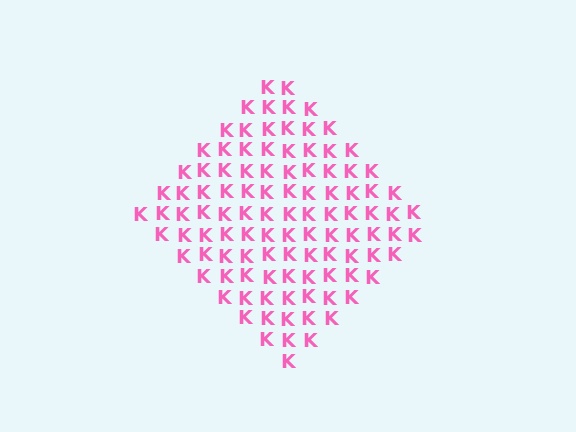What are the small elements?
The small elements are letter K's.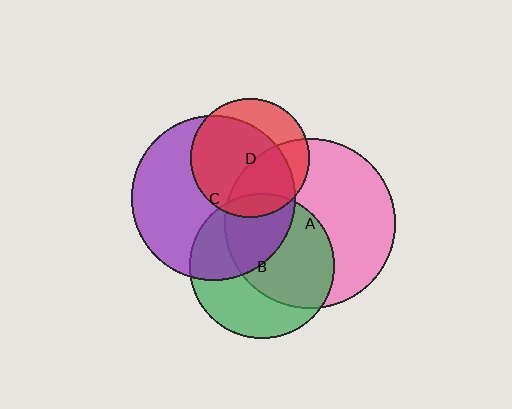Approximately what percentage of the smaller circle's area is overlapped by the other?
Approximately 10%.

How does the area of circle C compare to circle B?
Approximately 1.3 times.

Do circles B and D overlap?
Yes.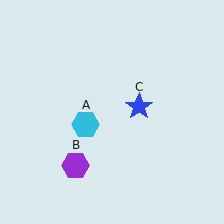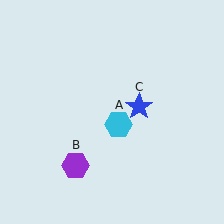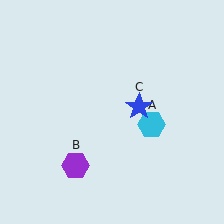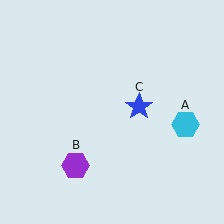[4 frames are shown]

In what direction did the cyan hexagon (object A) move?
The cyan hexagon (object A) moved right.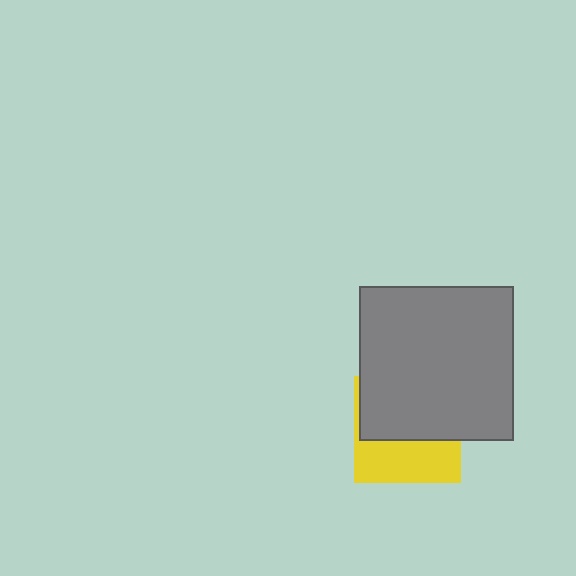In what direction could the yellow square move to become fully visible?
The yellow square could move down. That would shift it out from behind the gray square entirely.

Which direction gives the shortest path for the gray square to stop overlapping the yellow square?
Moving up gives the shortest separation.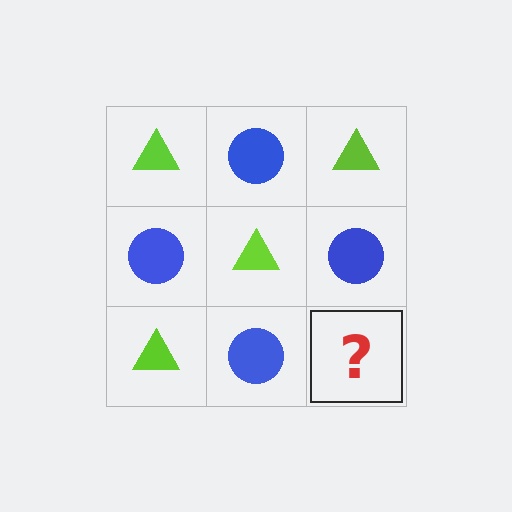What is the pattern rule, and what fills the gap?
The rule is that it alternates lime triangle and blue circle in a checkerboard pattern. The gap should be filled with a lime triangle.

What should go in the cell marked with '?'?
The missing cell should contain a lime triangle.